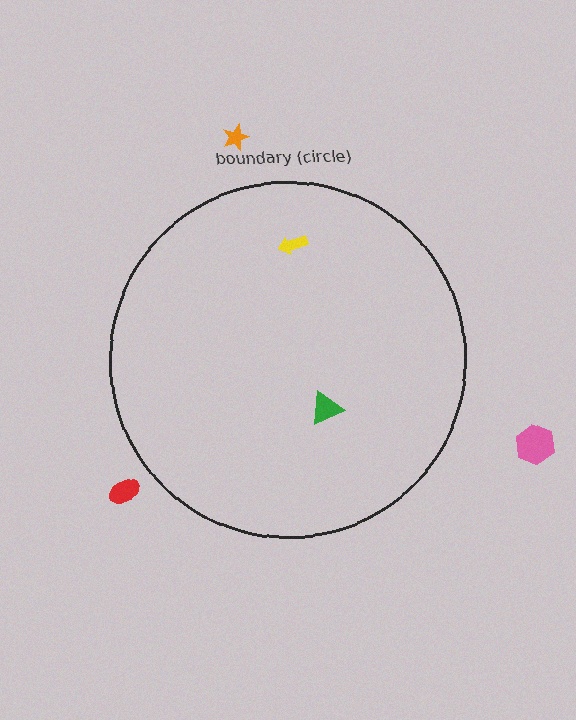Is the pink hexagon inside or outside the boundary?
Outside.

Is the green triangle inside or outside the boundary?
Inside.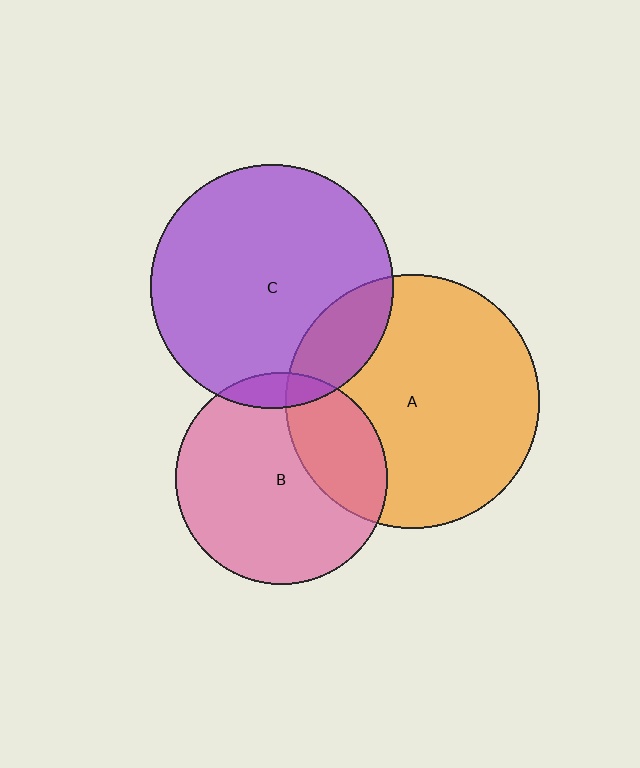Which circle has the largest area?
Circle A (orange).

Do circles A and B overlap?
Yes.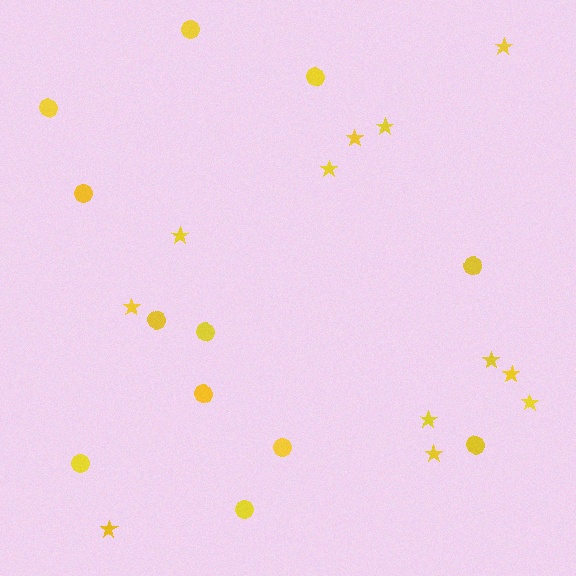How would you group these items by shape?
There are 2 groups: one group of circles (12) and one group of stars (12).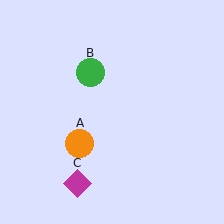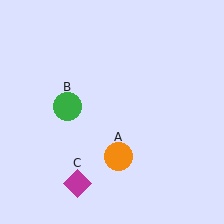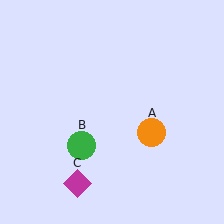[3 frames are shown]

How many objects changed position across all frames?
2 objects changed position: orange circle (object A), green circle (object B).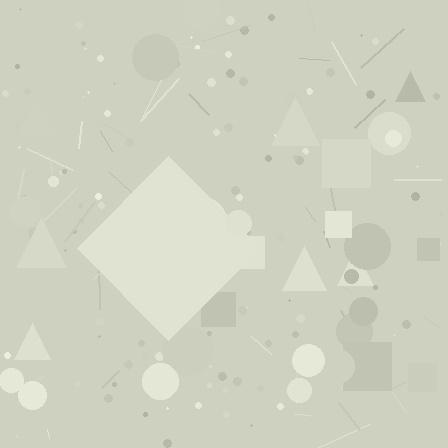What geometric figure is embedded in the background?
A diamond is embedded in the background.